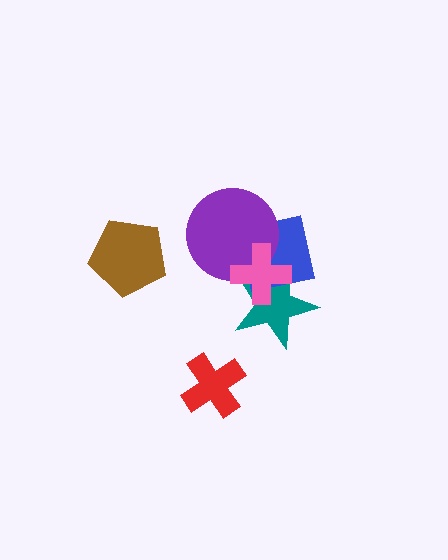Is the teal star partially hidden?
Yes, it is partially covered by another shape.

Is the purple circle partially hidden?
Yes, it is partially covered by another shape.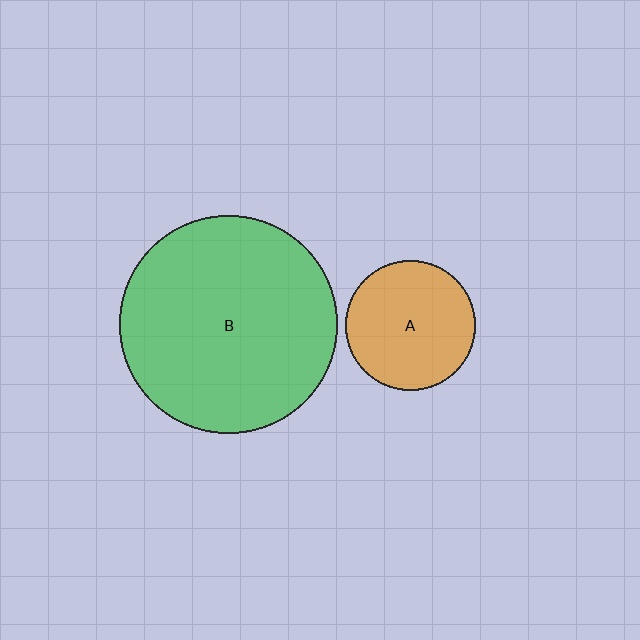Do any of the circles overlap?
No, none of the circles overlap.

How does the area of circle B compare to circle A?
Approximately 2.8 times.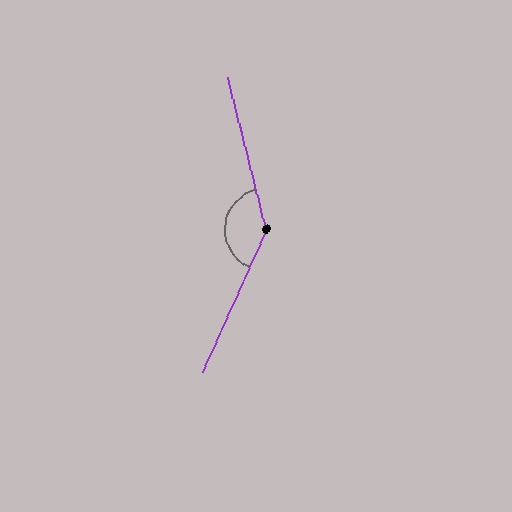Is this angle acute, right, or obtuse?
It is obtuse.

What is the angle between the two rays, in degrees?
Approximately 142 degrees.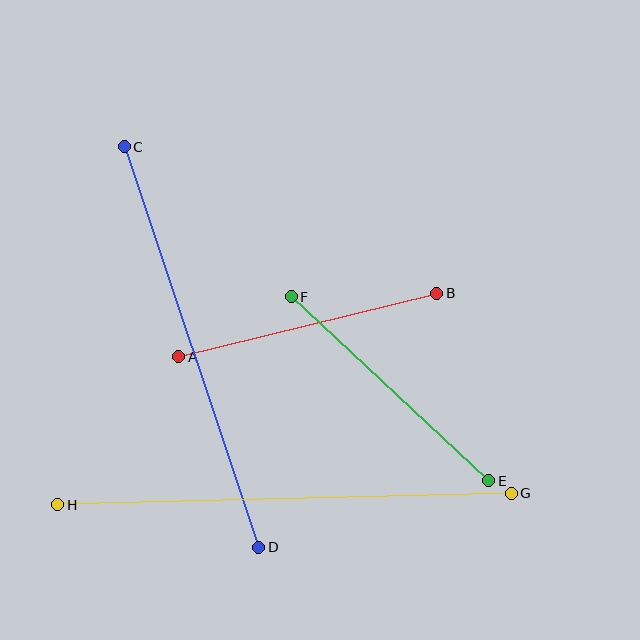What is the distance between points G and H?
The distance is approximately 454 pixels.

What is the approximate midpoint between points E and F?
The midpoint is at approximately (390, 389) pixels.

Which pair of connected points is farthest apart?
Points G and H are farthest apart.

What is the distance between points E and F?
The distance is approximately 270 pixels.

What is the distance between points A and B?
The distance is approximately 266 pixels.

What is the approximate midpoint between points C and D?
The midpoint is at approximately (192, 347) pixels.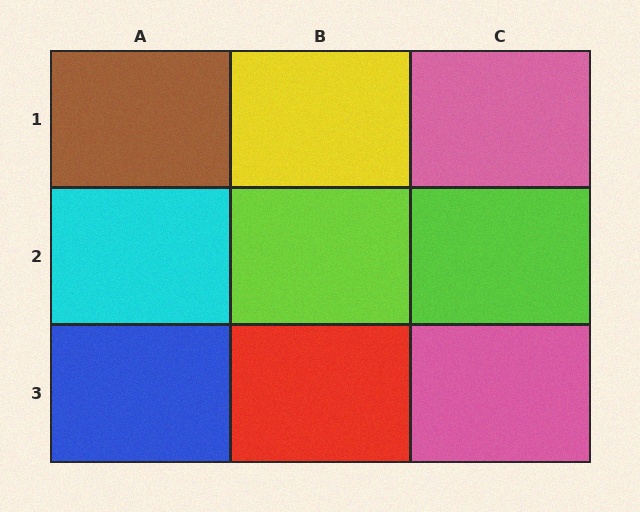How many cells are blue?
1 cell is blue.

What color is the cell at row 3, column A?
Blue.